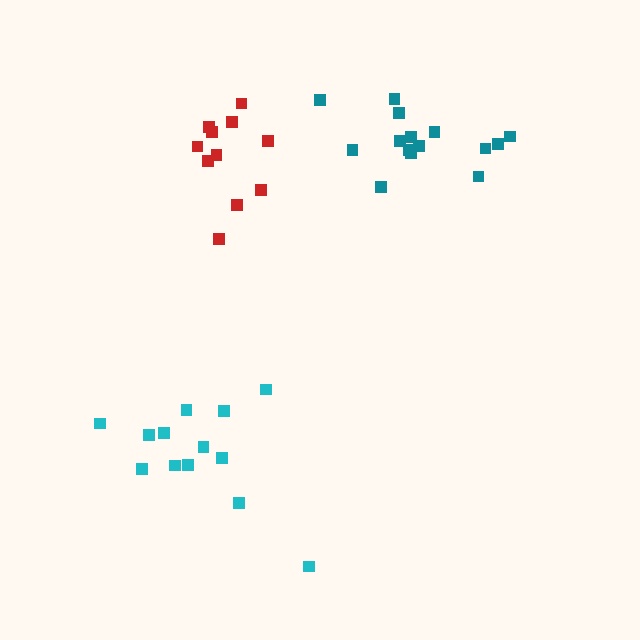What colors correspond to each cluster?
The clusters are colored: teal, cyan, red.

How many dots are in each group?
Group 1: 15 dots, Group 2: 13 dots, Group 3: 11 dots (39 total).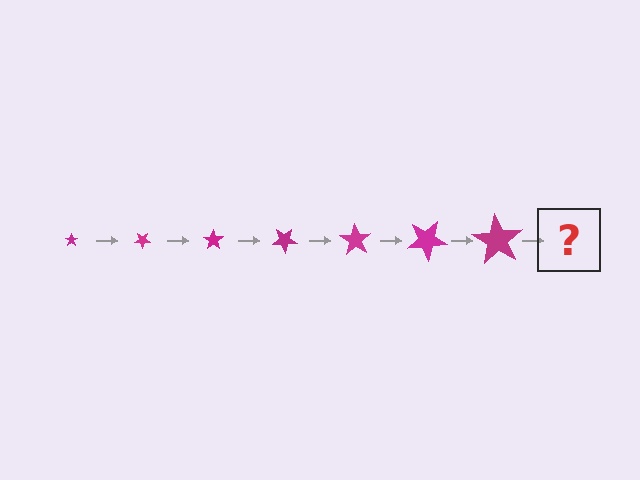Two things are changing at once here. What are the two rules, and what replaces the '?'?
The two rules are that the star grows larger each step and it rotates 35 degrees each step. The '?' should be a star, larger than the previous one and rotated 245 degrees from the start.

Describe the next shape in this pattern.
It should be a star, larger than the previous one and rotated 245 degrees from the start.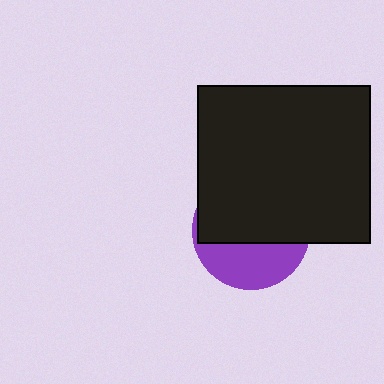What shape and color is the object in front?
The object in front is a black rectangle.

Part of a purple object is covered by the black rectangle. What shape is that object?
It is a circle.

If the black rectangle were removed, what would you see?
You would see the complete purple circle.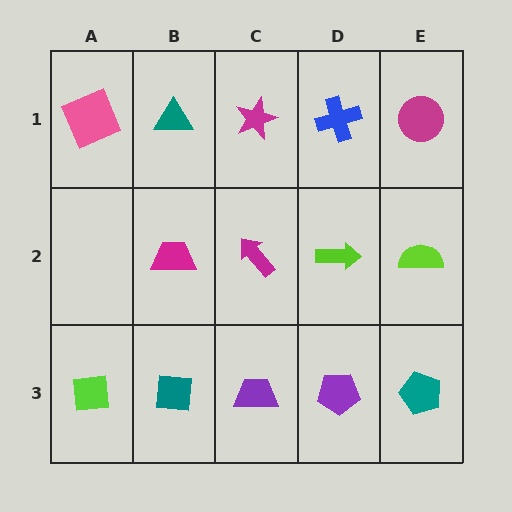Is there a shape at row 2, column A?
No, that cell is empty.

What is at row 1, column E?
A magenta circle.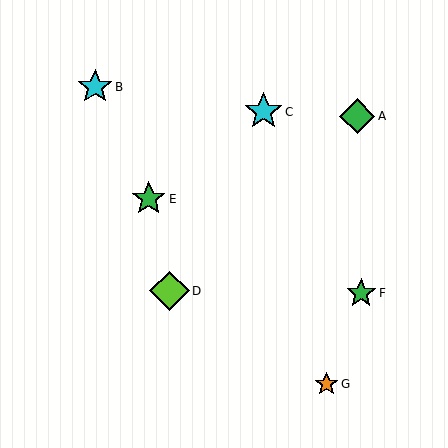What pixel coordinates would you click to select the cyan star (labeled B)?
Click at (95, 87) to select the cyan star B.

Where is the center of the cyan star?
The center of the cyan star is at (95, 87).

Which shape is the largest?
The lime diamond (labeled D) is the largest.